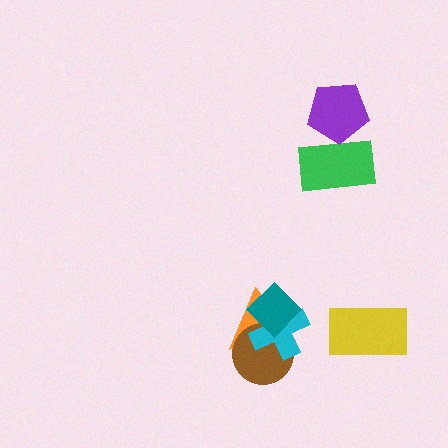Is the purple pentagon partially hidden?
No, no other shape covers it.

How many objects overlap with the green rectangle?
1 object overlaps with the green rectangle.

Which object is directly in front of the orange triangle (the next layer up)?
The brown circle is directly in front of the orange triangle.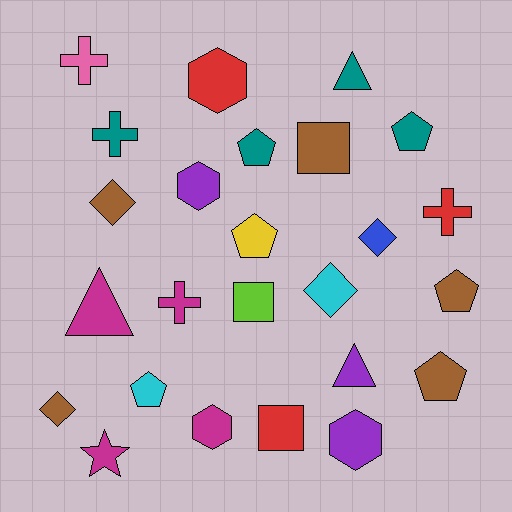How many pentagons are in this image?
There are 6 pentagons.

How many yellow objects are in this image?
There is 1 yellow object.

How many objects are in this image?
There are 25 objects.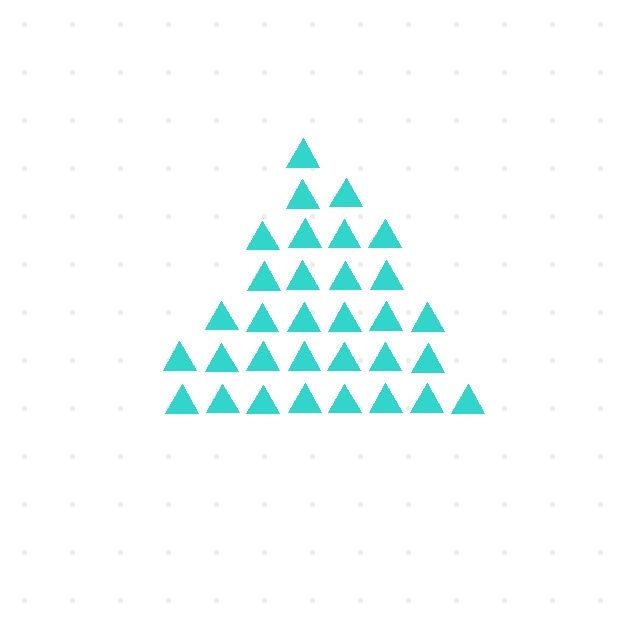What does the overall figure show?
The overall figure shows a triangle.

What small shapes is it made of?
It is made of small triangles.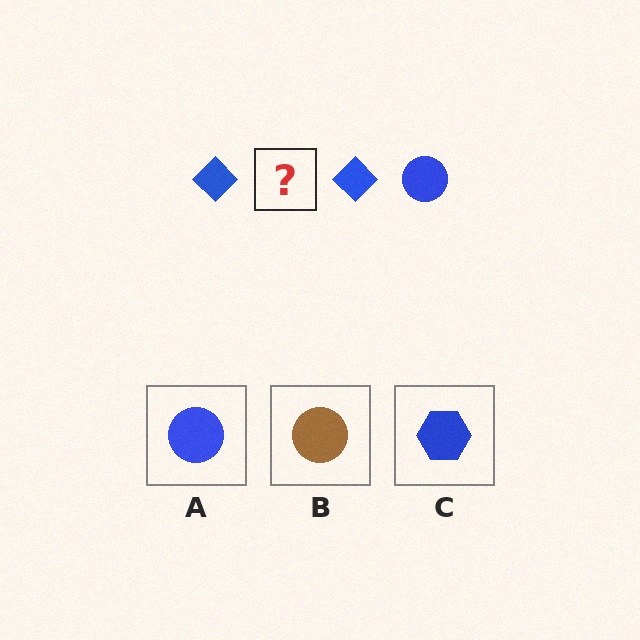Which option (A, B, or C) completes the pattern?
A.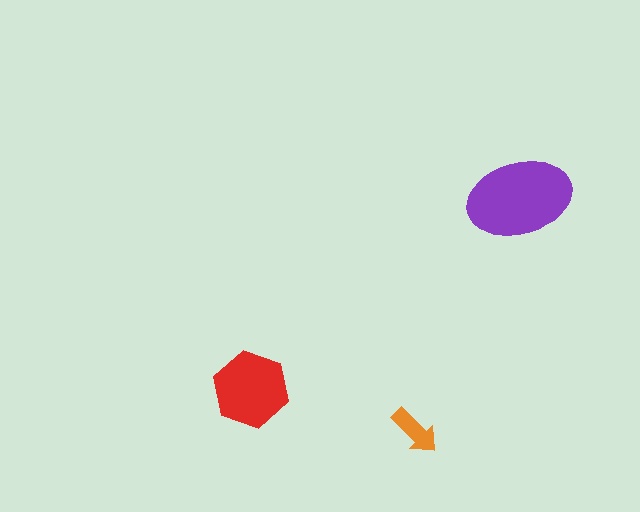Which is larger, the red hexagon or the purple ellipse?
The purple ellipse.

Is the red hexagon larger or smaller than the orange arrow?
Larger.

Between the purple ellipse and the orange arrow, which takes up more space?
The purple ellipse.